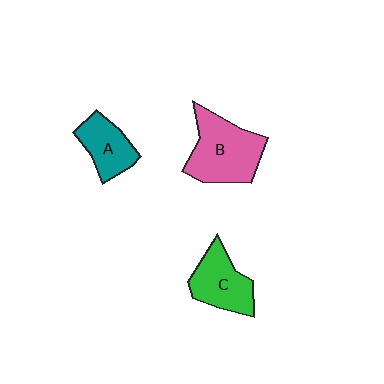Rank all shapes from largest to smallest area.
From largest to smallest: B (pink), C (green), A (teal).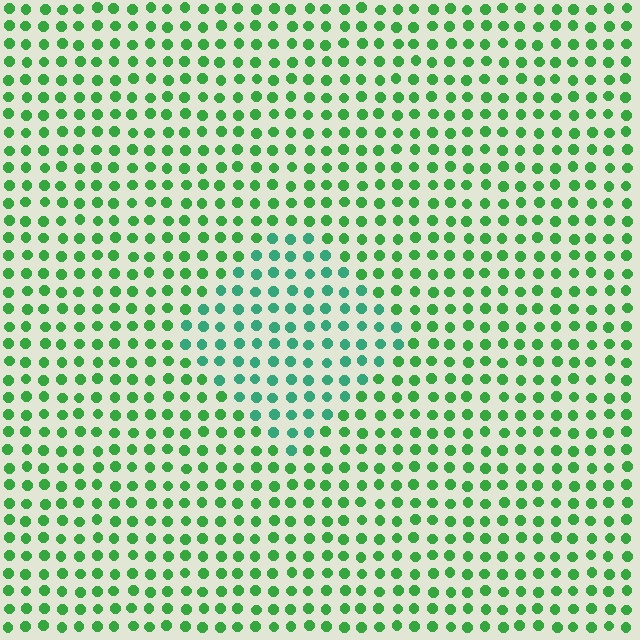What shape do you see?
I see a diamond.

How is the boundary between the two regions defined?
The boundary is defined purely by a slight shift in hue (about 32 degrees). Spacing, size, and orientation are identical on both sides.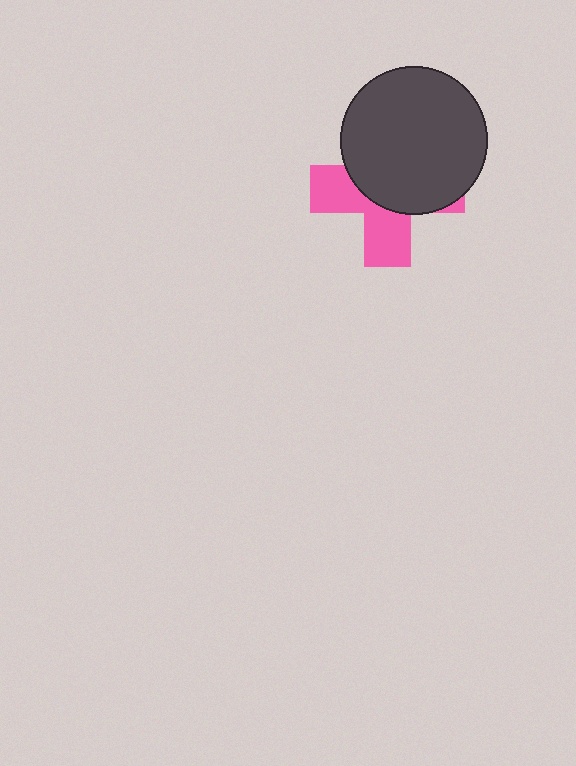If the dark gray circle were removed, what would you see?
You would see the complete pink cross.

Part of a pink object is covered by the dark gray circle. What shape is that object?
It is a cross.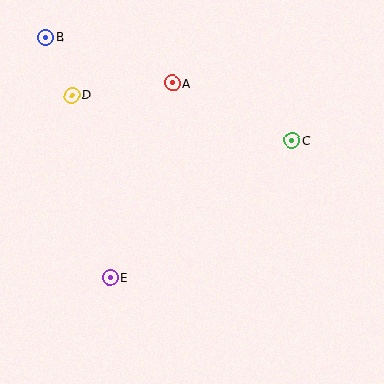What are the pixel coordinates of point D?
Point D is at (72, 95).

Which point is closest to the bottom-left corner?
Point E is closest to the bottom-left corner.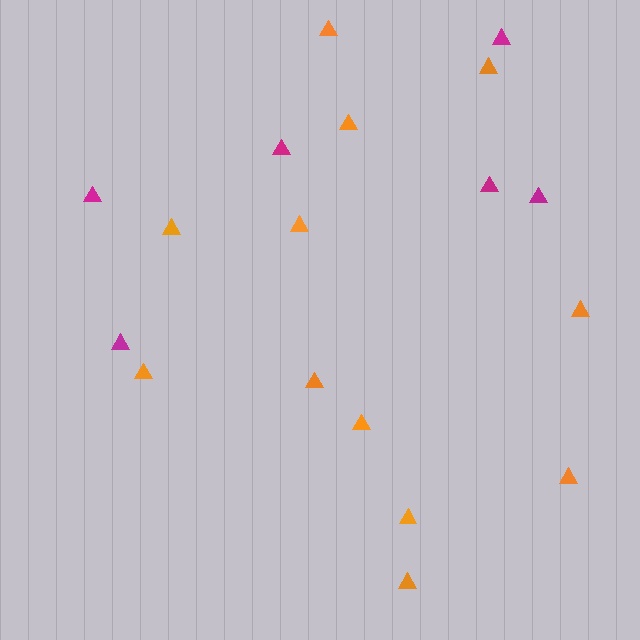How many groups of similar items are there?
There are 2 groups: one group of orange triangles (12) and one group of magenta triangles (6).